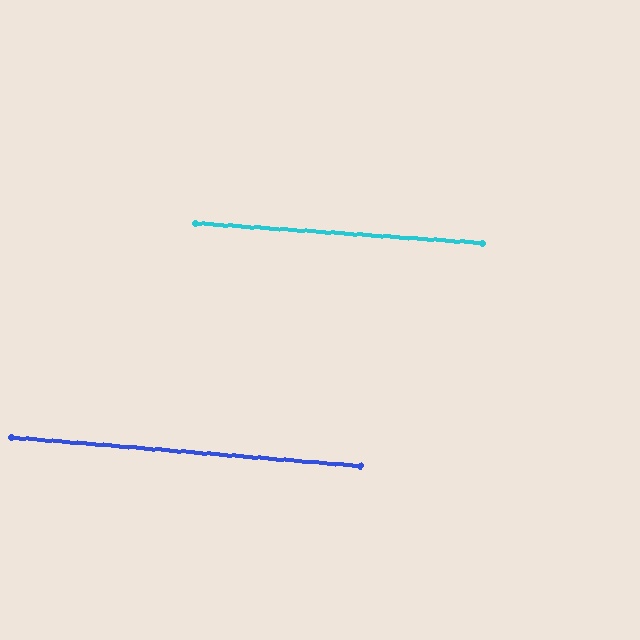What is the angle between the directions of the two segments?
Approximately 1 degree.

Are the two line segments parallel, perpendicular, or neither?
Parallel — their directions differ by only 0.7°.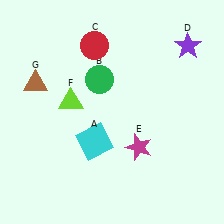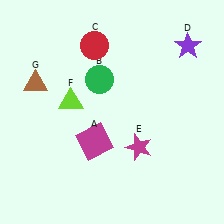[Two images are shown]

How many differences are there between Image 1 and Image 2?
There is 1 difference between the two images.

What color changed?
The square (A) changed from cyan in Image 1 to magenta in Image 2.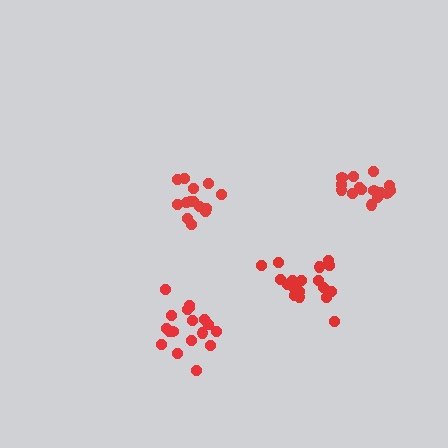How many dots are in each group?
Group 1: 14 dots, Group 2: 15 dots, Group 3: 20 dots, Group 4: 18 dots (67 total).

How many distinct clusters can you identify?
There are 4 distinct clusters.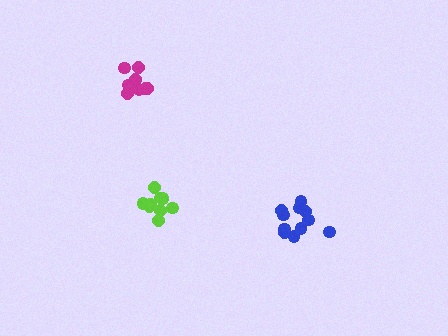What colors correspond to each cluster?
The clusters are colored: lime, blue, magenta.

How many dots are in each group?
Group 1: 9 dots, Group 2: 11 dots, Group 3: 9 dots (29 total).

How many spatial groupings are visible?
There are 3 spatial groupings.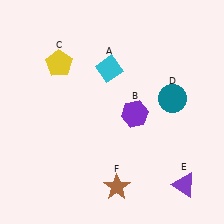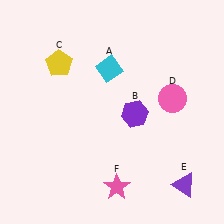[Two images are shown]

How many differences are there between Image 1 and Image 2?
There are 2 differences between the two images.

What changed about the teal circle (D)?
In Image 1, D is teal. In Image 2, it changed to pink.